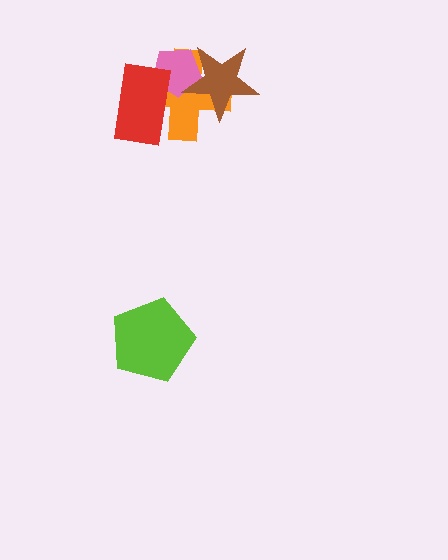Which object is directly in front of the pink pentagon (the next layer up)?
The brown star is directly in front of the pink pentagon.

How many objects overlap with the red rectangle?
2 objects overlap with the red rectangle.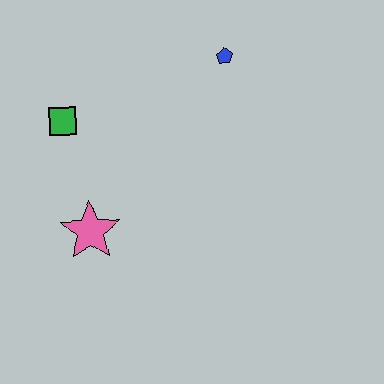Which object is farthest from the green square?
The blue pentagon is farthest from the green square.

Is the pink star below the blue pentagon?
Yes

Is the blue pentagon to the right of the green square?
Yes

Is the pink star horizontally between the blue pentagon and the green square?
Yes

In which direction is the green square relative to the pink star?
The green square is above the pink star.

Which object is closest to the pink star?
The green square is closest to the pink star.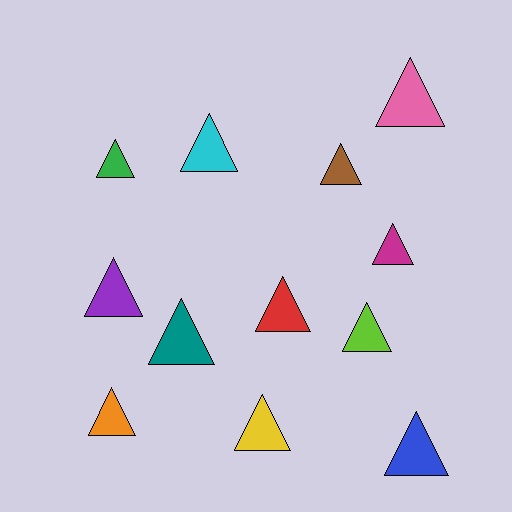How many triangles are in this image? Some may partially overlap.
There are 12 triangles.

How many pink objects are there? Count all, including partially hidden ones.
There is 1 pink object.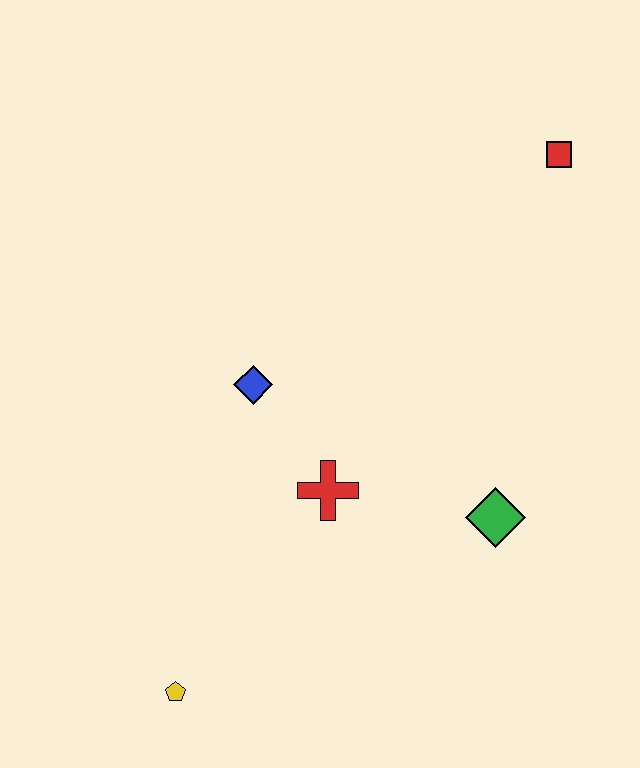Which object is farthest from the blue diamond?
The red square is farthest from the blue diamond.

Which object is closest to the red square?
The green diamond is closest to the red square.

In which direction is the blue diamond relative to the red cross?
The blue diamond is above the red cross.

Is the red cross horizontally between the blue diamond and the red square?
Yes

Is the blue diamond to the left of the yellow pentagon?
No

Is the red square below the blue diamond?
No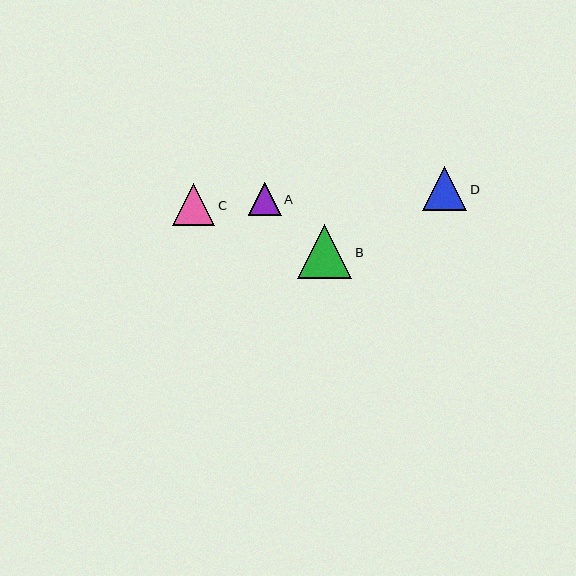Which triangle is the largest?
Triangle B is the largest with a size of approximately 55 pixels.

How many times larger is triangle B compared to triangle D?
Triangle B is approximately 1.2 times the size of triangle D.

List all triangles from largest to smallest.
From largest to smallest: B, D, C, A.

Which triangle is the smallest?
Triangle A is the smallest with a size of approximately 33 pixels.